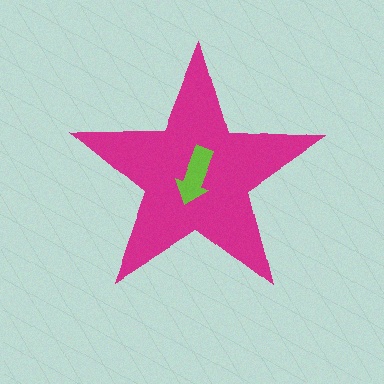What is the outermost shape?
The magenta star.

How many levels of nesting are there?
2.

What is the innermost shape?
The lime arrow.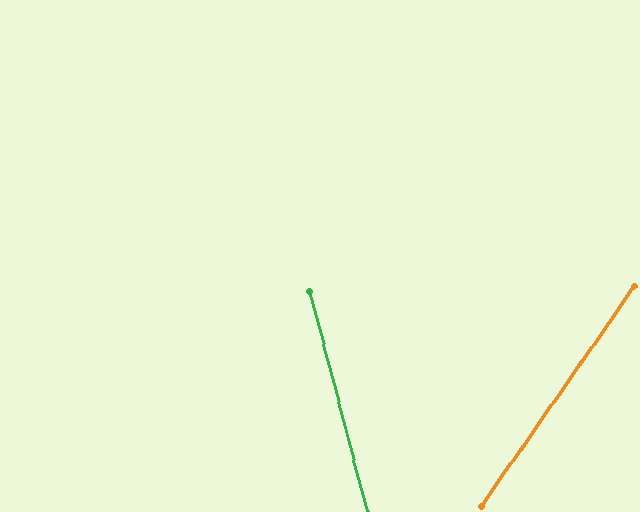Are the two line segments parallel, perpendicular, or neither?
Neither parallel nor perpendicular — they differ by about 50°.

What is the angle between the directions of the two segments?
Approximately 50 degrees.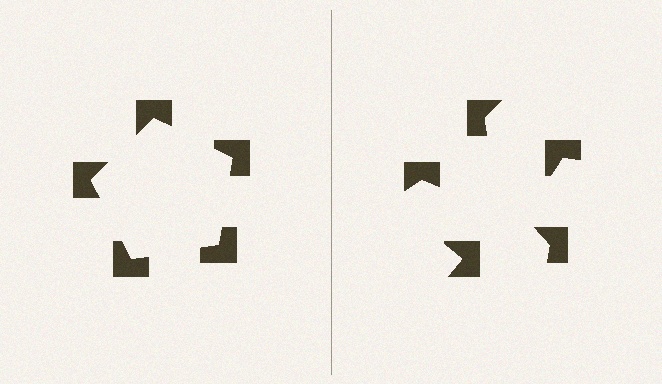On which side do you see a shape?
An illusory pentagon appears on the left side. On the right side the wedge cuts are rotated, so no coherent shape forms.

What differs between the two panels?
The notched squares are positioned identically on both sides; only the wedge orientations differ. On the left they align to a pentagon; on the right they are misaligned.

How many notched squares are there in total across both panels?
10 — 5 on each side.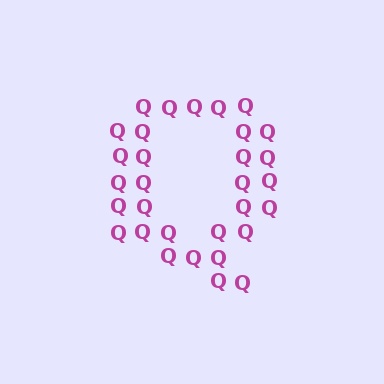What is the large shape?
The large shape is the letter Q.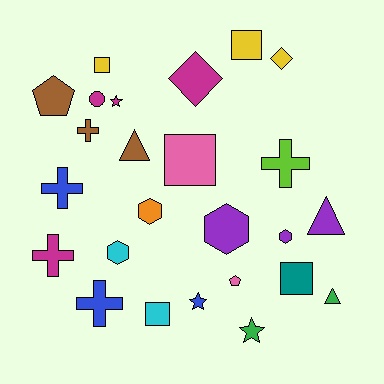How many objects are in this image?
There are 25 objects.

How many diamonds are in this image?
There are 2 diamonds.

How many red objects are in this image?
There are no red objects.